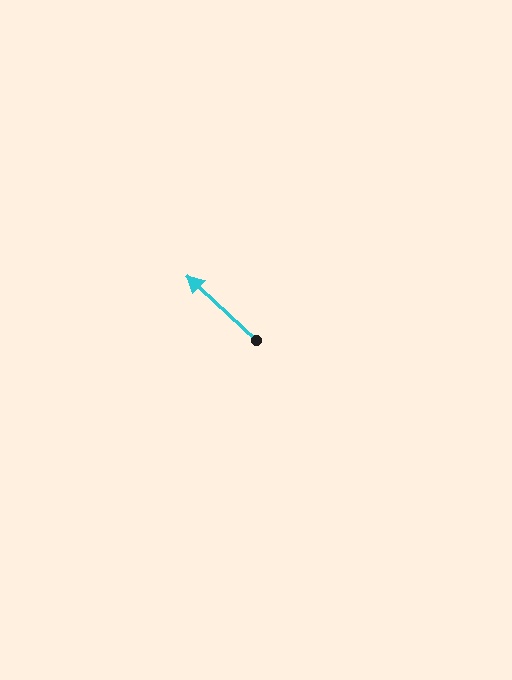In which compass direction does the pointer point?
Northwest.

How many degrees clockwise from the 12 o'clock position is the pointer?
Approximately 313 degrees.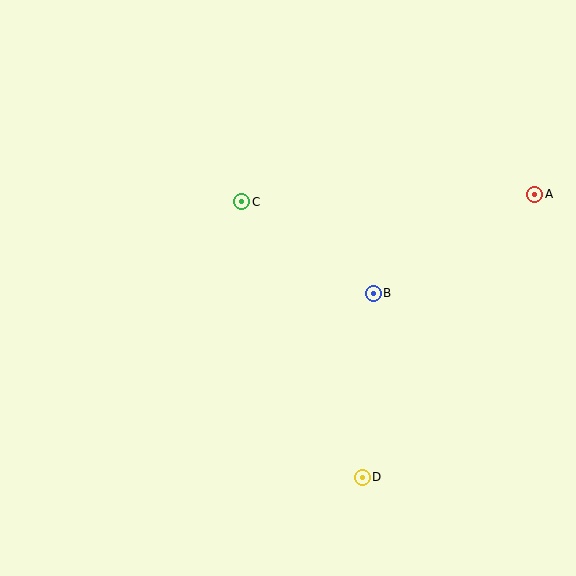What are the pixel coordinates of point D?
Point D is at (362, 477).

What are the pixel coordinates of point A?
Point A is at (535, 194).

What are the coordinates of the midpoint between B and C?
The midpoint between B and C is at (307, 247).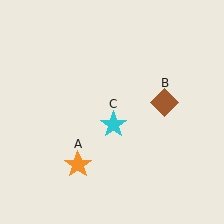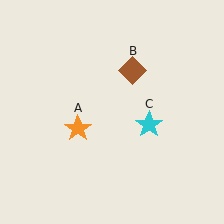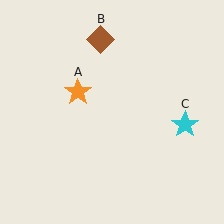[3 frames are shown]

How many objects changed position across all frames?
3 objects changed position: orange star (object A), brown diamond (object B), cyan star (object C).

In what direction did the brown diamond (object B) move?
The brown diamond (object B) moved up and to the left.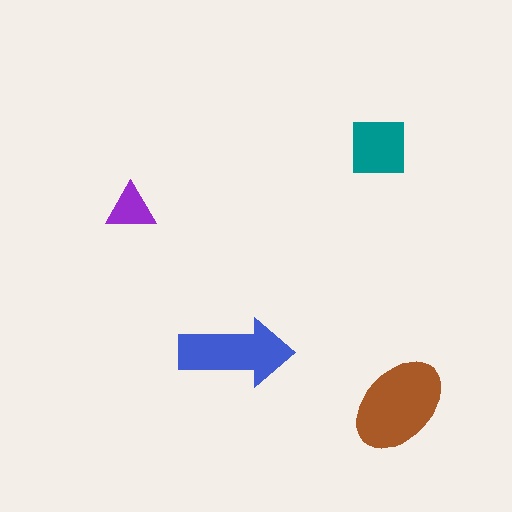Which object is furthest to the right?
The brown ellipse is rightmost.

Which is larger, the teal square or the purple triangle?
The teal square.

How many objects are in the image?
There are 4 objects in the image.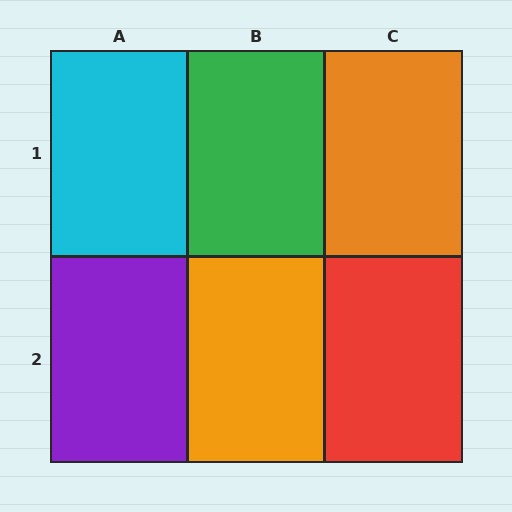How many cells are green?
1 cell is green.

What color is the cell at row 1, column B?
Green.